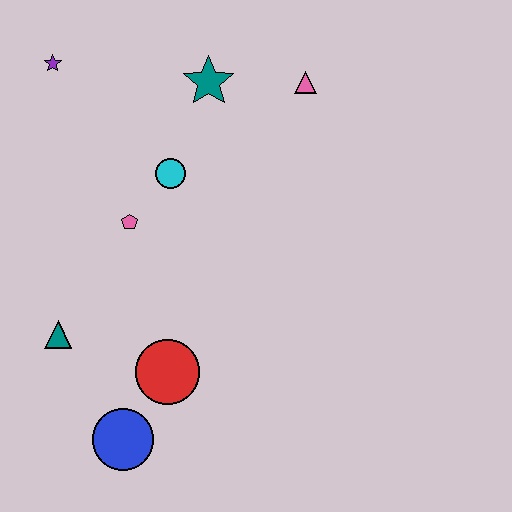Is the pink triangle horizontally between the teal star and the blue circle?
No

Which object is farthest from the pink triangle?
The blue circle is farthest from the pink triangle.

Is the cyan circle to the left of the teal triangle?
No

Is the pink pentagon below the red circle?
No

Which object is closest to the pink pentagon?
The cyan circle is closest to the pink pentagon.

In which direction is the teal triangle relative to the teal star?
The teal triangle is below the teal star.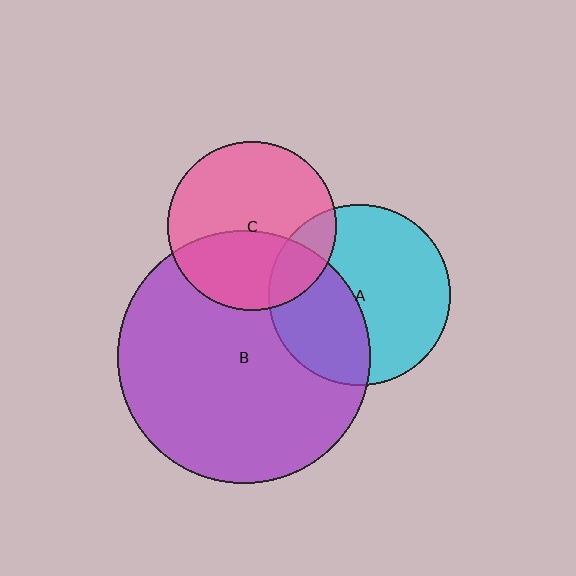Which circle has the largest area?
Circle B (purple).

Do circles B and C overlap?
Yes.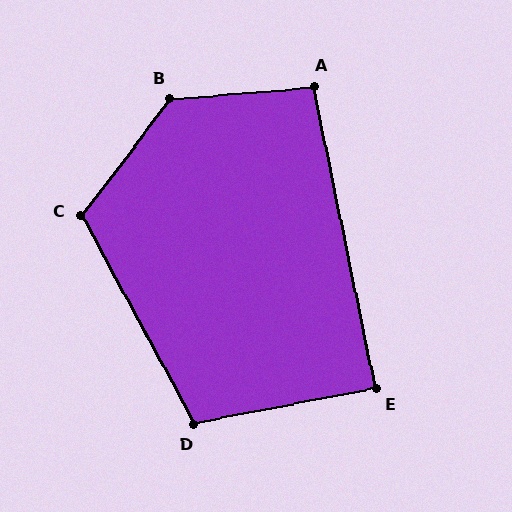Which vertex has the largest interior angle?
B, at approximately 132 degrees.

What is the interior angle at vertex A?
Approximately 97 degrees (obtuse).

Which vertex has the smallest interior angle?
E, at approximately 89 degrees.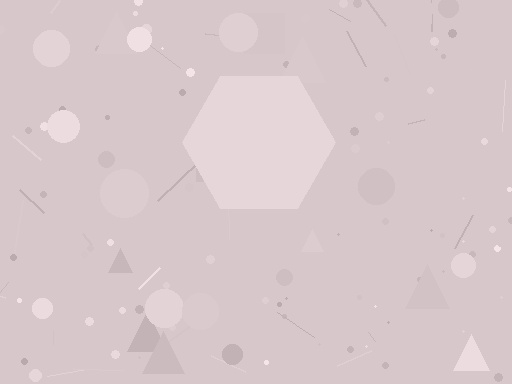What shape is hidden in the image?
A hexagon is hidden in the image.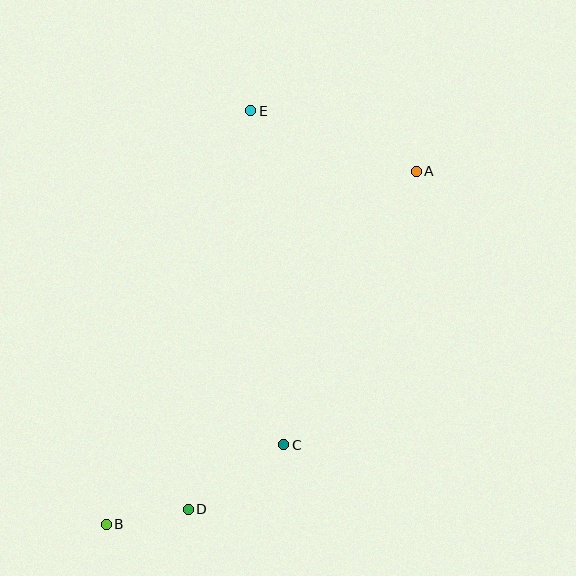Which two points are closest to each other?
Points B and D are closest to each other.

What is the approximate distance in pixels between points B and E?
The distance between B and E is approximately 438 pixels.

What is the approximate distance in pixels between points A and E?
The distance between A and E is approximately 176 pixels.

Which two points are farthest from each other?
Points A and B are farthest from each other.